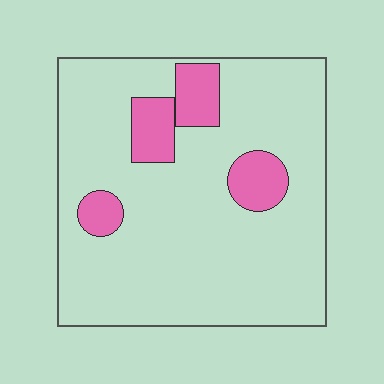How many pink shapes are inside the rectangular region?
4.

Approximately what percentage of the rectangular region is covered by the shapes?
Approximately 15%.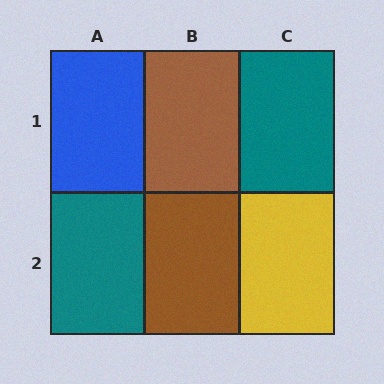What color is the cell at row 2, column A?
Teal.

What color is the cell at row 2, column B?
Brown.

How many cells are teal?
2 cells are teal.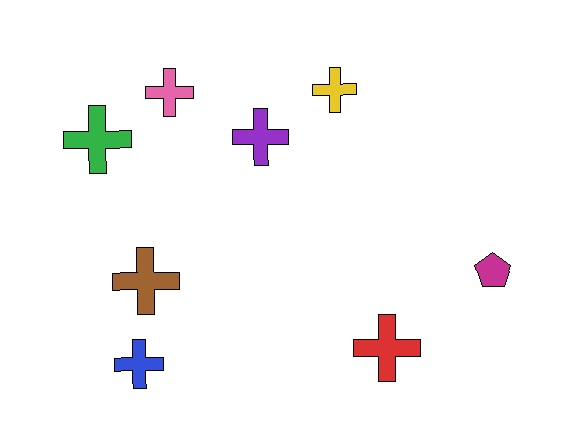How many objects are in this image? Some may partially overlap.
There are 8 objects.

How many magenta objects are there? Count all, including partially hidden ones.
There is 1 magenta object.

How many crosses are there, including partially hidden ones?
There are 7 crosses.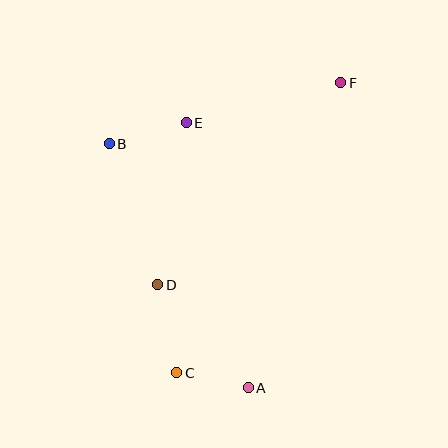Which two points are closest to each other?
Points A and C are closest to each other.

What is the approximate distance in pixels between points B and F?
The distance between B and F is approximately 239 pixels.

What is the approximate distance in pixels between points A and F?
The distance between A and F is approximately 318 pixels.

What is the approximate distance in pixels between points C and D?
The distance between C and D is approximately 90 pixels.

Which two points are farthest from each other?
Points C and F are farthest from each other.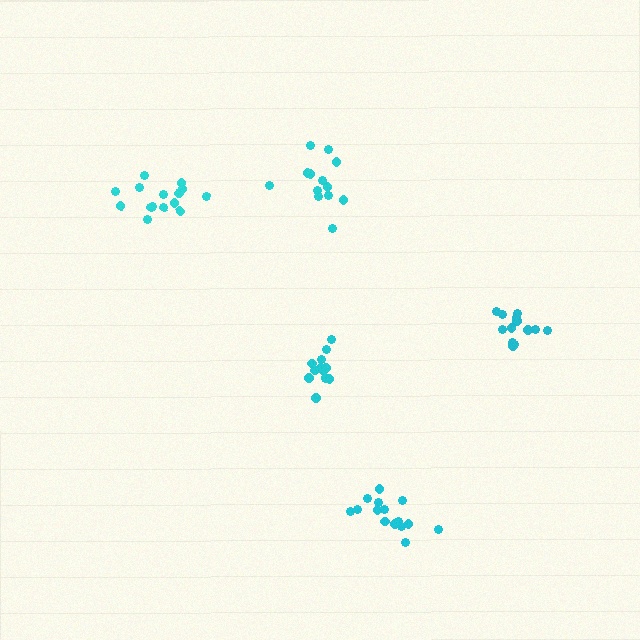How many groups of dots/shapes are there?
There are 5 groups.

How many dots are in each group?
Group 1: 15 dots, Group 2: 13 dots, Group 3: 13 dots, Group 4: 16 dots, Group 5: 14 dots (71 total).